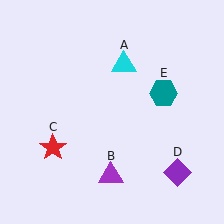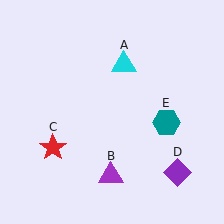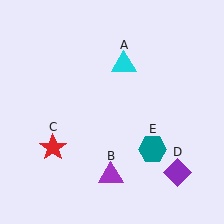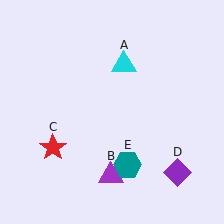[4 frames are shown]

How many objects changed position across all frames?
1 object changed position: teal hexagon (object E).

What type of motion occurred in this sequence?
The teal hexagon (object E) rotated clockwise around the center of the scene.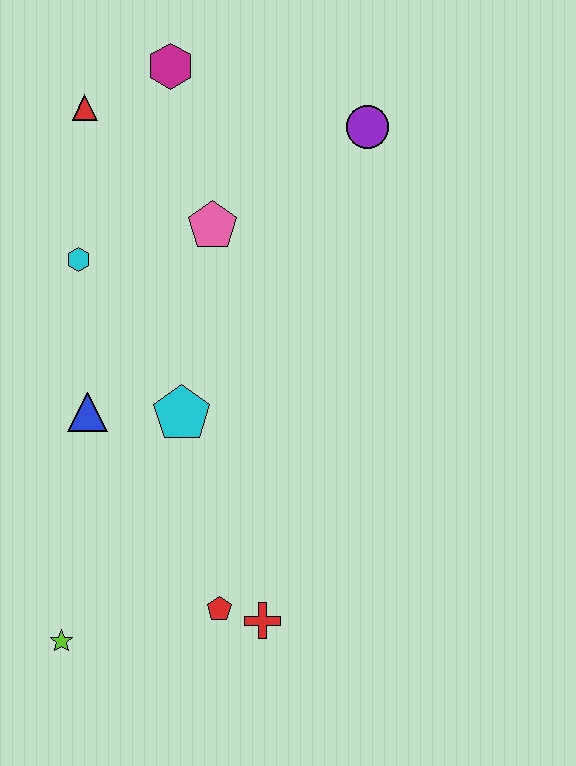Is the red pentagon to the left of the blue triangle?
No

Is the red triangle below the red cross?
No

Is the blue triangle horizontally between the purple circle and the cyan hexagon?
Yes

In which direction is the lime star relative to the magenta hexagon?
The lime star is below the magenta hexagon.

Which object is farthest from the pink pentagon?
The lime star is farthest from the pink pentagon.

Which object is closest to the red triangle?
The magenta hexagon is closest to the red triangle.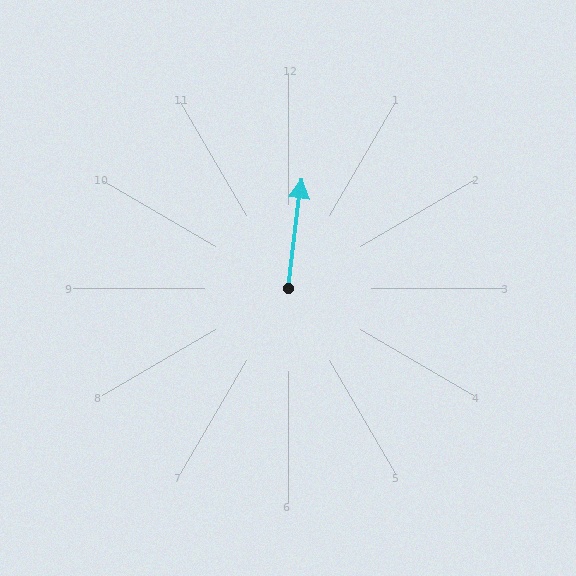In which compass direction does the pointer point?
North.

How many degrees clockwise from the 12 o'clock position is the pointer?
Approximately 7 degrees.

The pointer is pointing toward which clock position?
Roughly 12 o'clock.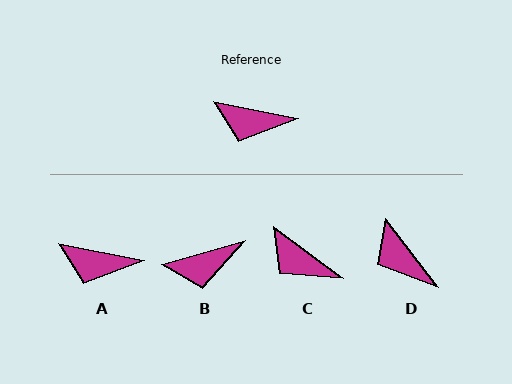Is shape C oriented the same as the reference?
No, it is off by about 26 degrees.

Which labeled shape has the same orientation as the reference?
A.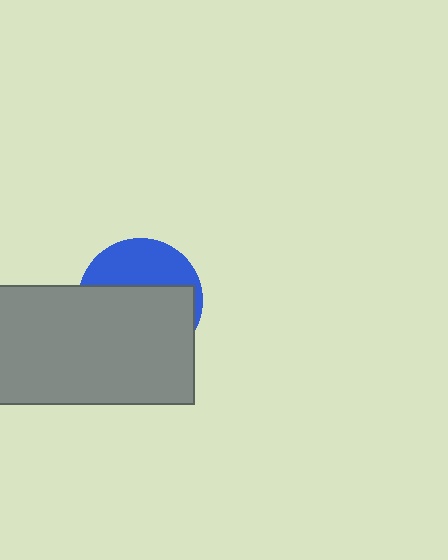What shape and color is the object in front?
The object in front is a gray rectangle.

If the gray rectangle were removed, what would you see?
You would see the complete blue circle.